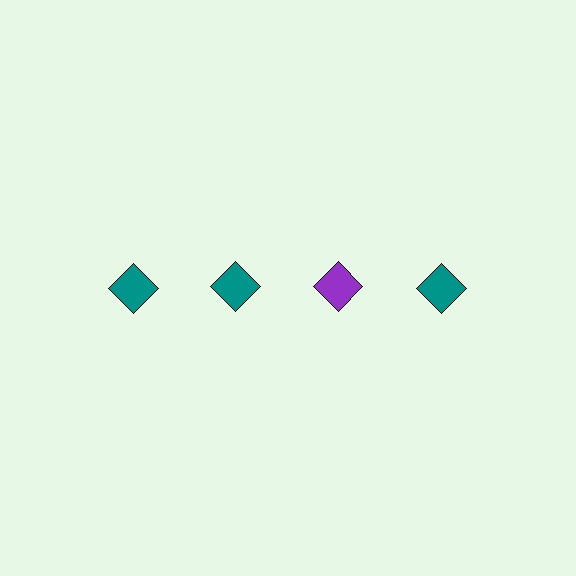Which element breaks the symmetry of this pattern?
The purple diamond in the top row, center column breaks the symmetry. All other shapes are teal diamonds.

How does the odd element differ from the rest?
It has a different color: purple instead of teal.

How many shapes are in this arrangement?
There are 4 shapes arranged in a grid pattern.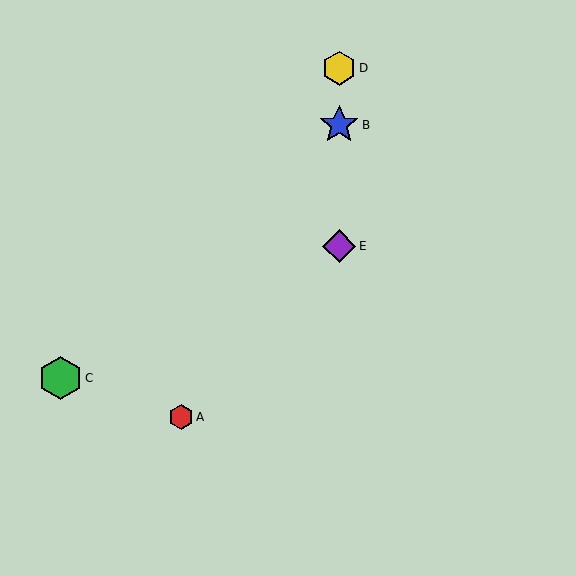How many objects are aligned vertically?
3 objects (B, D, E) are aligned vertically.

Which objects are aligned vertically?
Objects B, D, E are aligned vertically.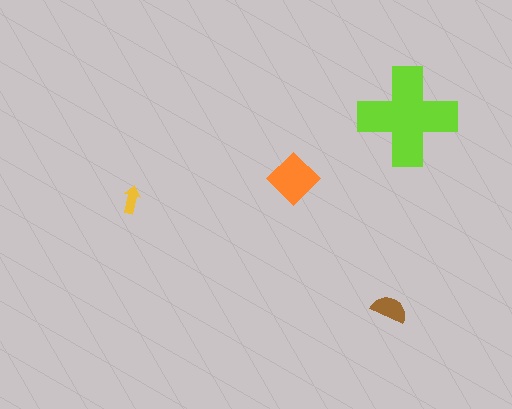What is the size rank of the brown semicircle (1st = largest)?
3rd.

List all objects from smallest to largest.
The yellow arrow, the brown semicircle, the orange diamond, the lime cross.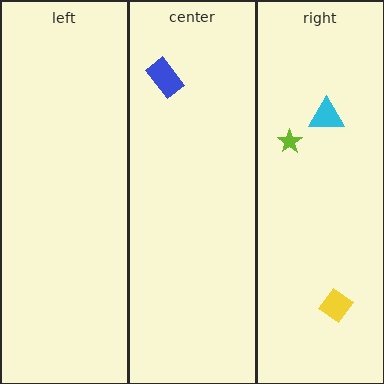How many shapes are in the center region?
1.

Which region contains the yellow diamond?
The right region.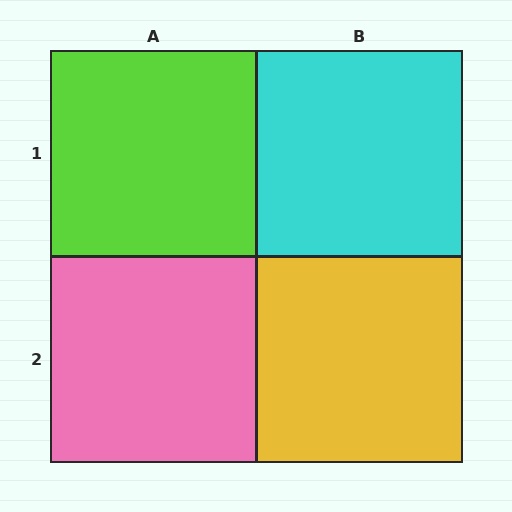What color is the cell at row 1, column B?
Cyan.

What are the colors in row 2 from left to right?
Pink, yellow.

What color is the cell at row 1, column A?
Lime.